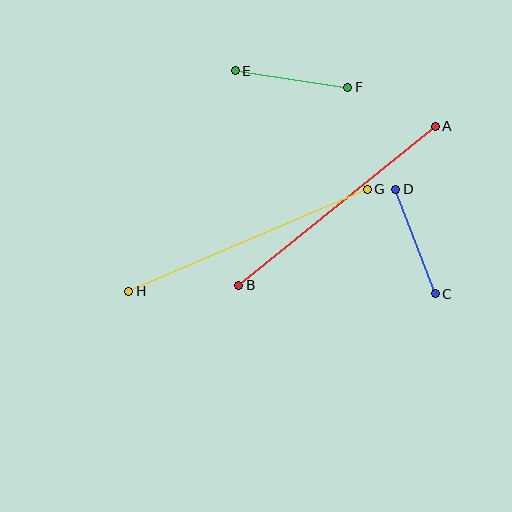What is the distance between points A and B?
The distance is approximately 253 pixels.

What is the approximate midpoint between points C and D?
The midpoint is at approximately (416, 242) pixels.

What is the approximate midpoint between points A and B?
The midpoint is at approximately (337, 206) pixels.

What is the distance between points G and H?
The distance is approximately 259 pixels.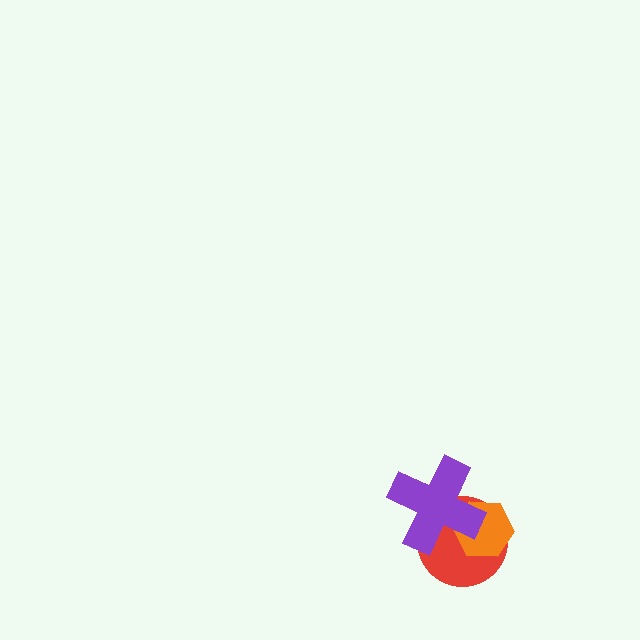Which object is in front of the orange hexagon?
The purple cross is in front of the orange hexagon.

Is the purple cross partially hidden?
No, no other shape covers it.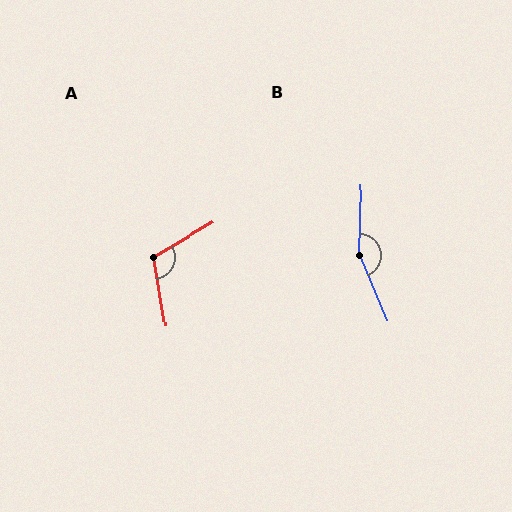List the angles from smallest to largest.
A (111°), B (155°).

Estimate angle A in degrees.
Approximately 111 degrees.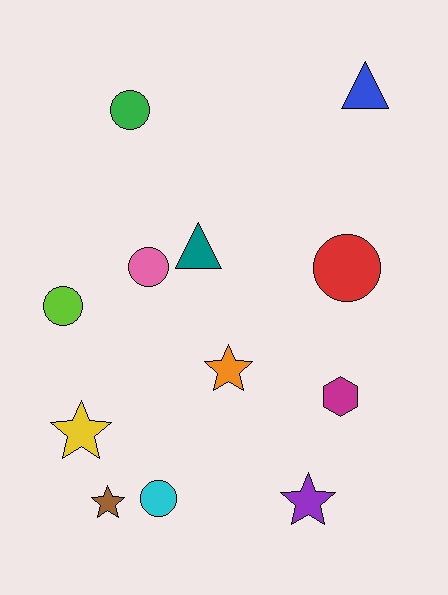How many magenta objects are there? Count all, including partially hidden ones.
There is 1 magenta object.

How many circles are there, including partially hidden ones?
There are 5 circles.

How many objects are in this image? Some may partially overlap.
There are 12 objects.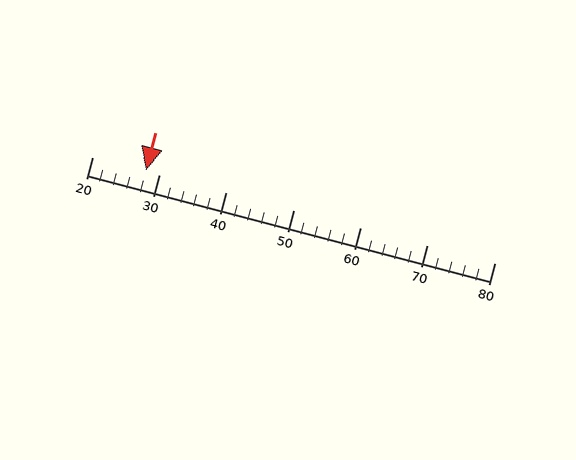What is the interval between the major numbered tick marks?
The major tick marks are spaced 10 units apart.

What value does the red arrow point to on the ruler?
The red arrow points to approximately 28.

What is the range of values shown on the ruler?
The ruler shows values from 20 to 80.